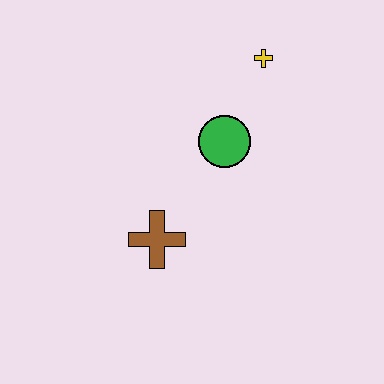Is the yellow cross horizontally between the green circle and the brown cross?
No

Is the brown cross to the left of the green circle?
Yes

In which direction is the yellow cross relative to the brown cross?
The yellow cross is above the brown cross.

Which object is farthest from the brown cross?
The yellow cross is farthest from the brown cross.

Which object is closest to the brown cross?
The green circle is closest to the brown cross.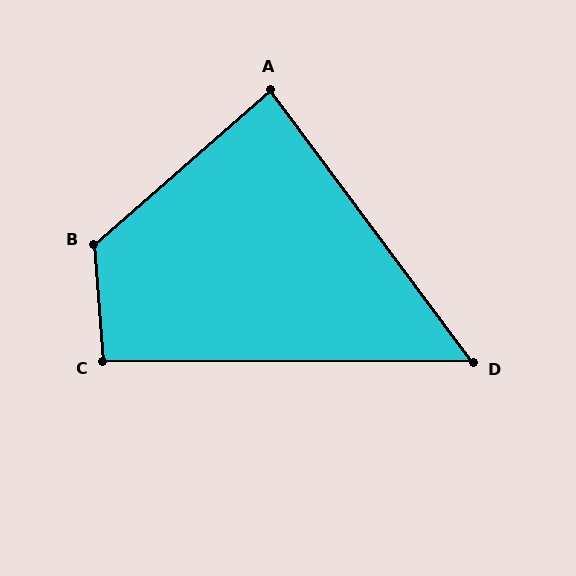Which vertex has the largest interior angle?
B, at approximately 127 degrees.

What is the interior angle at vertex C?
Approximately 95 degrees (approximately right).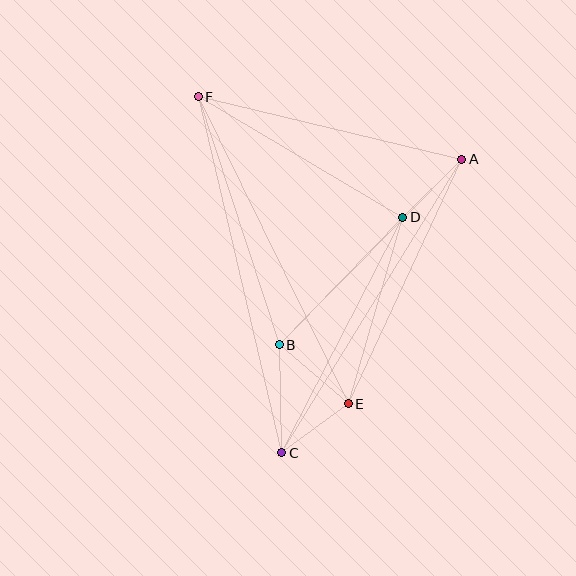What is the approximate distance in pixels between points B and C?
The distance between B and C is approximately 108 pixels.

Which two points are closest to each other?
Points C and E are closest to each other.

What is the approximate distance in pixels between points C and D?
The distance between C and D is approximately 264 pixels.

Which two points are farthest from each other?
Points C and F are farthest from each other.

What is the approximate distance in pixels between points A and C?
The distance between A and C is approximately 344 pixels.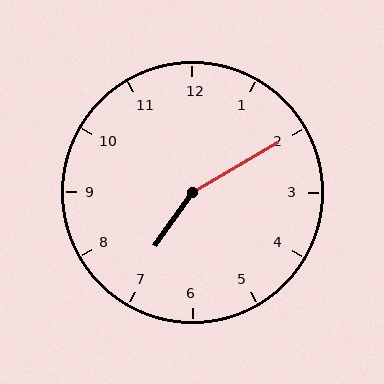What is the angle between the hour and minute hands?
Approximately 155 degrees.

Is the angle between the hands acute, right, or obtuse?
It is obtuse.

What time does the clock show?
7:10.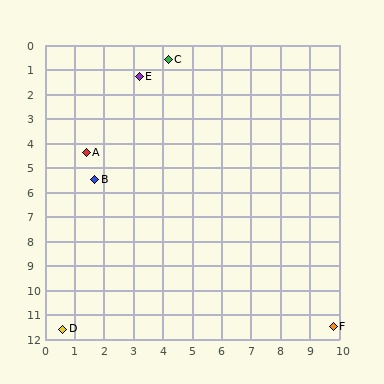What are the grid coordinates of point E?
Point E is at approximately (3.2, 1.3).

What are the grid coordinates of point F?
Point F is at approximately (9.8, 11.5).